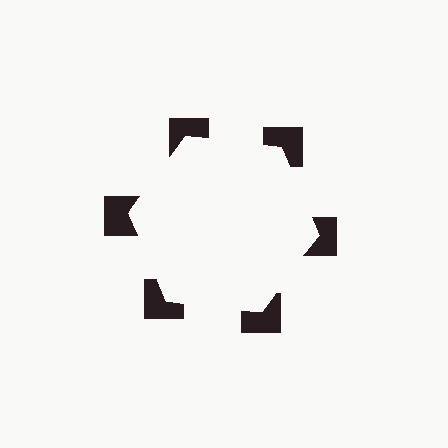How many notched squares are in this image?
There are 6 — one at each vertex of the illusory hexagon.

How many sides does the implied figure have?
6 sides.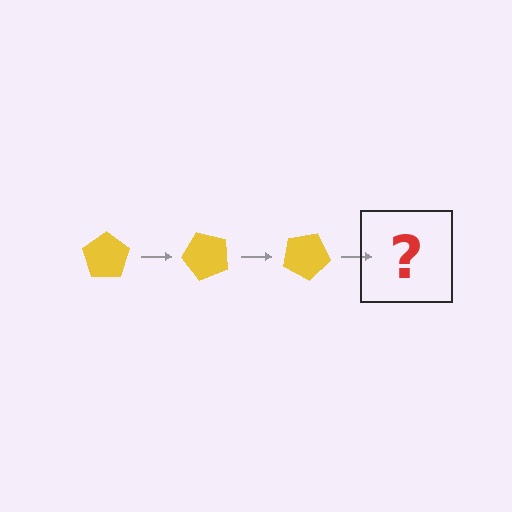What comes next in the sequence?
The next element should be a yellow pentagon rotated 150 degrees.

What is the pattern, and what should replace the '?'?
The pattern is that the pentagon rotates 50 degrees each step. The '?' should be a yellow pentagon rotated 150 degrees.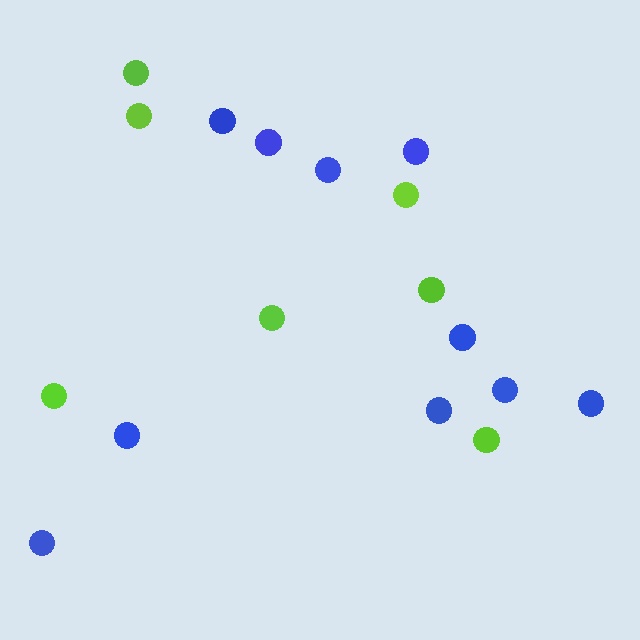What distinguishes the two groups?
There are 2 groups: one group of lime circles (7) and one group of blue circles (10).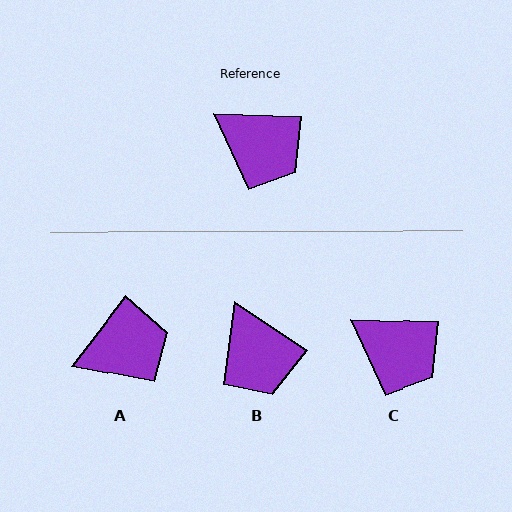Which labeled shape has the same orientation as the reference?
C.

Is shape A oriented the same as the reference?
No, it is off by about 54 degrees.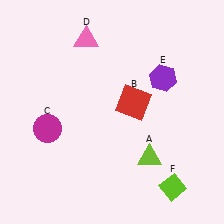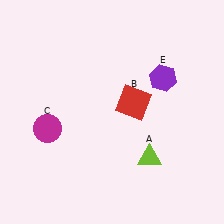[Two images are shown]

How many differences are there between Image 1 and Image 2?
There are 2 differences between the two images.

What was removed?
The pink triangle (D), the lime diamond (F) were removed in Image 2.